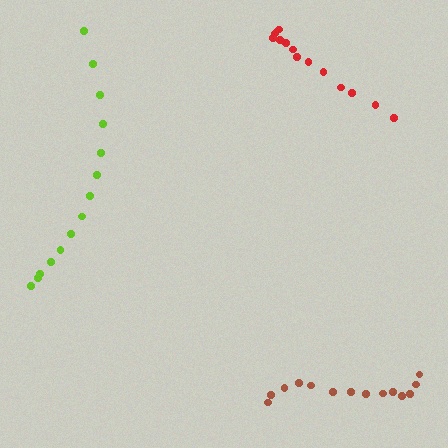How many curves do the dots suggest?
There are 3 distinct paths.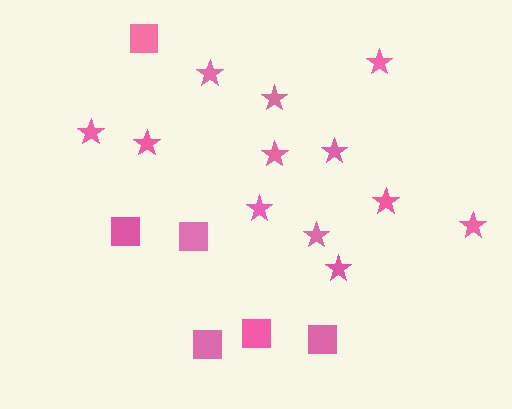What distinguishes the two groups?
There are 2 groups: one group of stars (12) and one group of squares (6).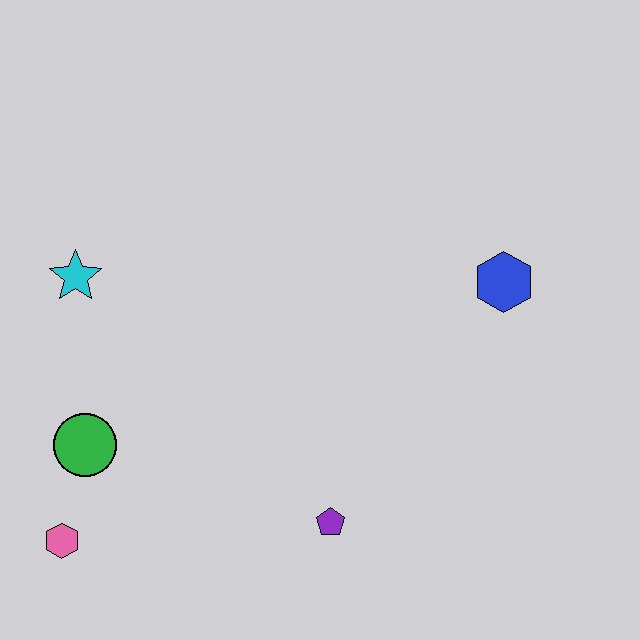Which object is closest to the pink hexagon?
The green circle is closest to the pink hexagon.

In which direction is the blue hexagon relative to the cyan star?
The blue hexagon is to the right of the cyan star.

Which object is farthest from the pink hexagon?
The blue hexagon is farthest from the pink hexagon.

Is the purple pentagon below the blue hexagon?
Yes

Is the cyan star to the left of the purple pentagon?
Yes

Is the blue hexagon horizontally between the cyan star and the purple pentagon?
No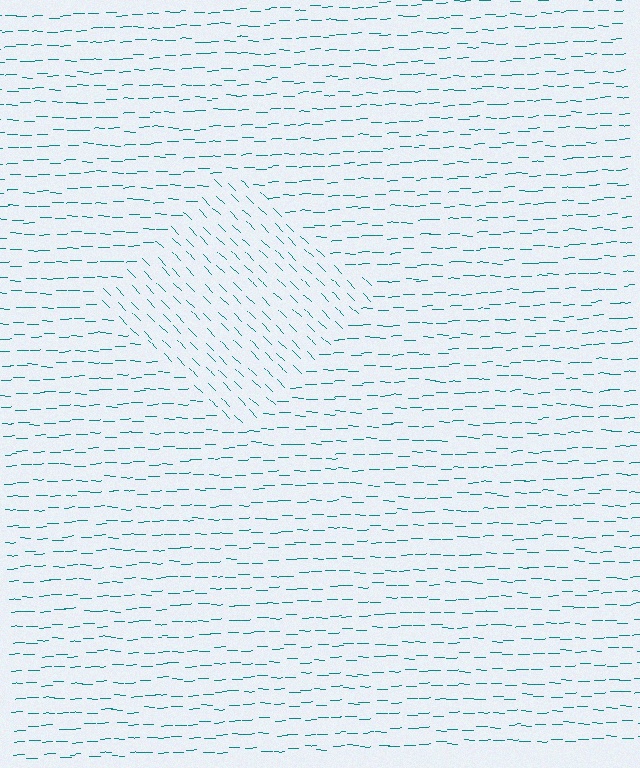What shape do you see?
I see a diamond.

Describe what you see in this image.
The image is filled with small teal line segments. A diamond region in the image has lines oriented differently from the surrounding lines, creating a visible texture boundary.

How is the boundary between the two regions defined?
The boundary is defined purely by a change in line orientation (approximately 45 degrees difference). All lines are the same color and thickness.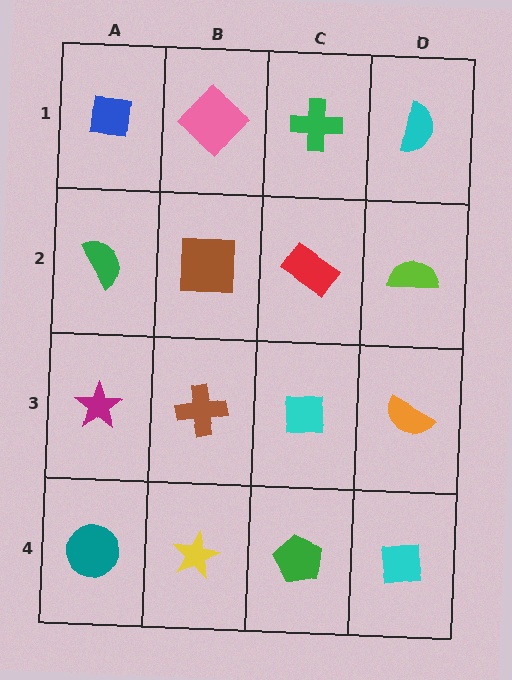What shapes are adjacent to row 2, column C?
A green cross (row 1, column C), a cyan square (row 3, column C), a brown square (row 2, column B), a lime semicircle (row 2, column D).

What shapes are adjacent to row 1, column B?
A brown square (row 2, column B), a blue square (row 1, column A), a green cross (row 1, column C).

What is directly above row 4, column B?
A brown cross.